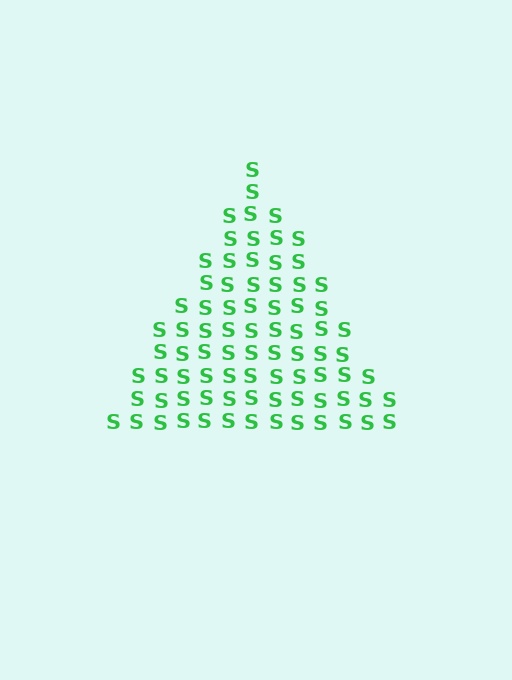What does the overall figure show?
The overall figure shows a triangle.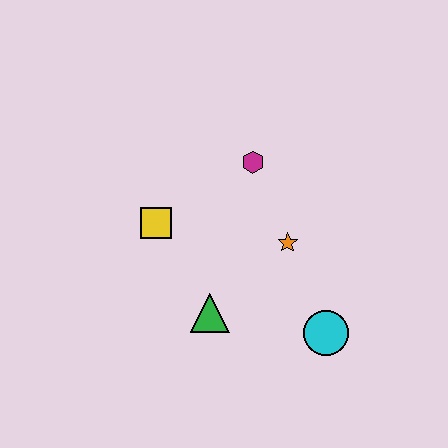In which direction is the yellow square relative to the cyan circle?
The yellow square is to the left of the cyan circle.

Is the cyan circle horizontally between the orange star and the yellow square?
No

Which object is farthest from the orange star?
The yellow square is farthest from the orange star.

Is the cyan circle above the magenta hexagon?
No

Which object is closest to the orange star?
The magenta hexagon is closest to the orange star.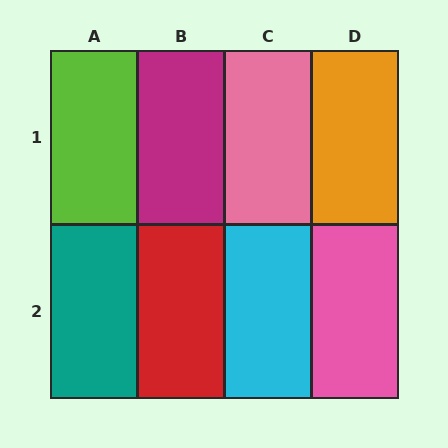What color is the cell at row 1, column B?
Magenta.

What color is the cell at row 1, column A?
Lime.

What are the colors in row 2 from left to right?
Teal, red, cyan, pink.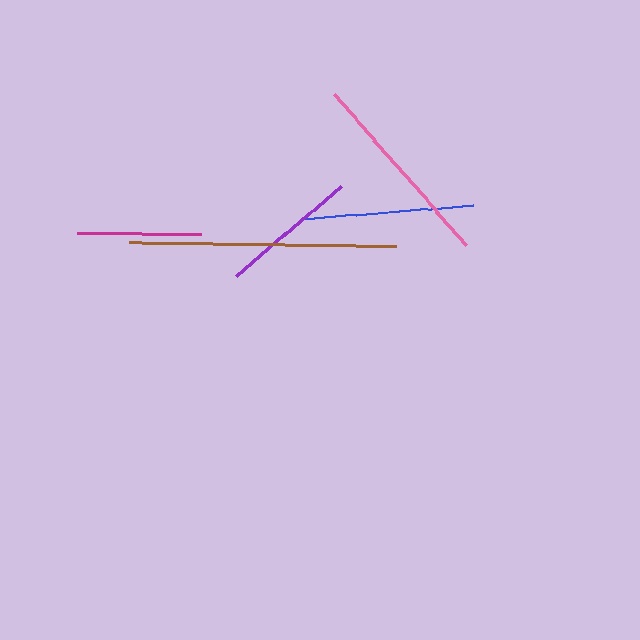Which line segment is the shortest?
The magenta line is the shortest at approximately 124 pixels.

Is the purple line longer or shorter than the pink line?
The pink line is longer than the purple line.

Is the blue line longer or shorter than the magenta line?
The blue line is longer than the magenta line.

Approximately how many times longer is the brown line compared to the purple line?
The brown line is approximately 1.9 times the length of the purple line.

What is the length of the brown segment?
The brown segment is approximately 268 pixels long.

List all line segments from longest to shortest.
From longest to shortest: brown, pink, blue, purple, magenta.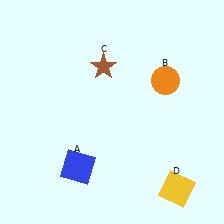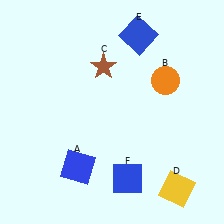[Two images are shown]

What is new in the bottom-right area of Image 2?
A blue square (F) was added in the bottom-right area of Image 2.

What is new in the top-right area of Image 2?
A blue square (E) was added in the top-right area of Image 2.